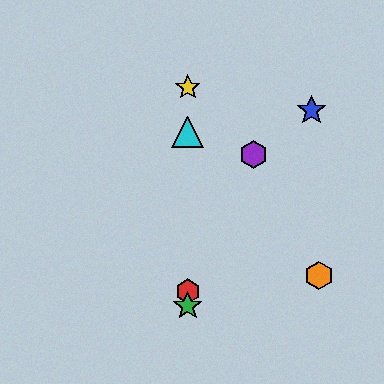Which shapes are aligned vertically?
The red hexagon, the green star, the yellow star, the cyan triangle are aligned vertically.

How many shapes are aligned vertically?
4 shapes (the red hexagon, the green star, the yellow star, the cyan triangle) are aligned vertically.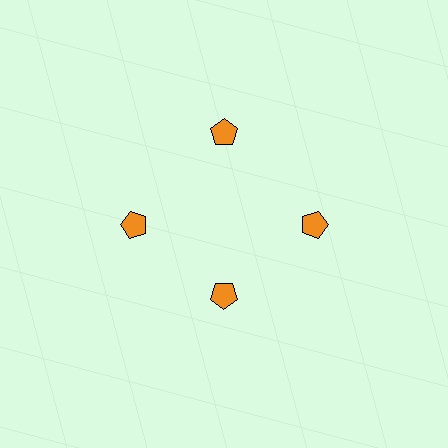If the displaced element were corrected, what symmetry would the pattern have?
It would have 4-fold rotational symmetry — the pattern would map onto itself every 90 degrees.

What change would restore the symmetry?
The symmetry would be restored by moving it outward, back onto the ring so that all 4 pentagons sit at equal angles and equal distance from the center.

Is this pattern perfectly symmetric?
No. The 4 orange pentagons are arranged in a ring, but one element near the 6 o'clock position is pulled inward toward the center, breaking the 4-fold rotational symmetry.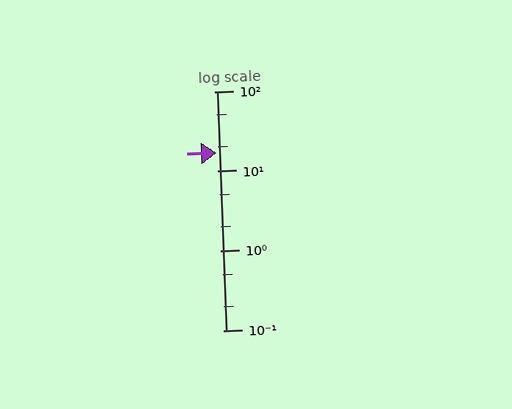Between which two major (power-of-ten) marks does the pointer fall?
The pointer is between 10 and 100.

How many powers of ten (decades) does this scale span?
The scale spans 3 decades, from 0.1 to 100.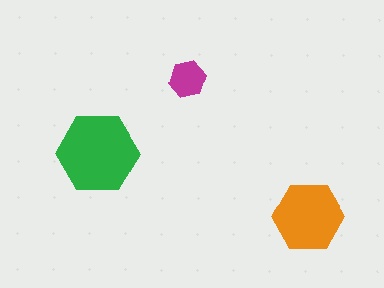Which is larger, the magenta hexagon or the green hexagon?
The green one.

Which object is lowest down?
The orange hexagon is bottommost.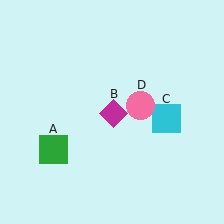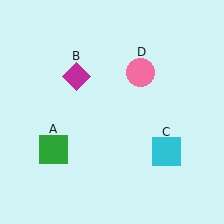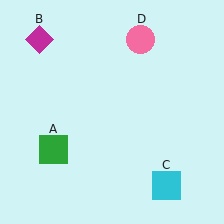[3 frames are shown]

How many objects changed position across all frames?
3 objects changed position: magenta diamond (object B), cyan square (object C), pink circle (object D).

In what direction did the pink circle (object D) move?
The pink circle (object D) moved up.